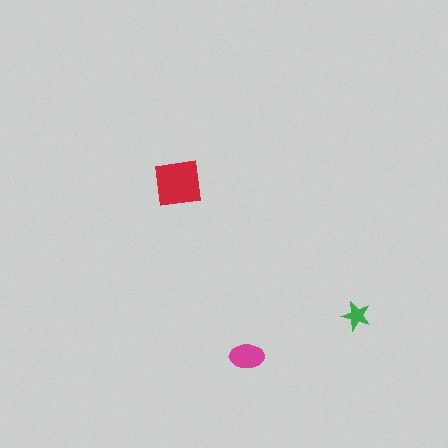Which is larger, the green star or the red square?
The red square.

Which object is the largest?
The red square.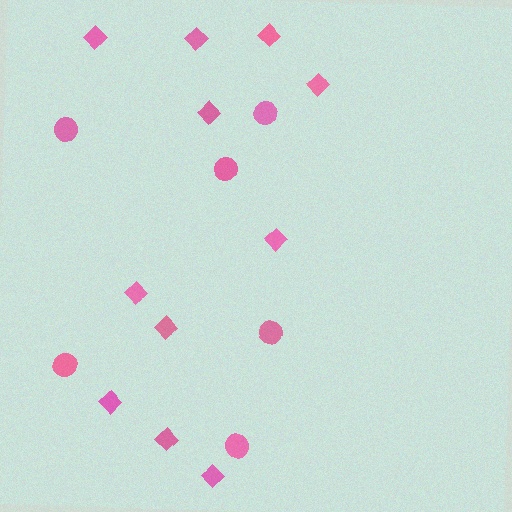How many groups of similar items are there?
There are 2 groups: one group of circles (6) and one group of diamonds (11).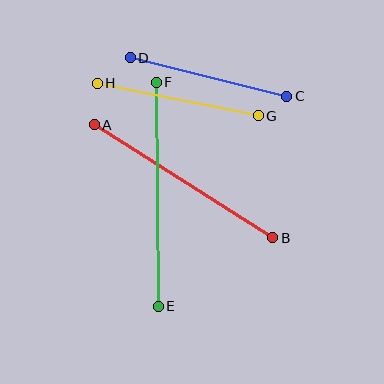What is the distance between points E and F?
The distance is approximately 224 pixels.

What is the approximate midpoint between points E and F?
The midpoint is at approximately (157, 194) pixels.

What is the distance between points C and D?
The distance is approximately 161 pixels.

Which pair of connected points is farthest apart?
Points E and F are farthest apart.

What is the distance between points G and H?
The distance is approximately 165 pixels.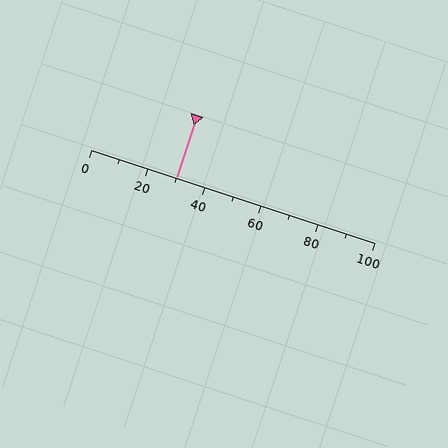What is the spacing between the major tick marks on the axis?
The major ticks are spaced 20 apart.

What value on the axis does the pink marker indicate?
The marker indicates approximately 30.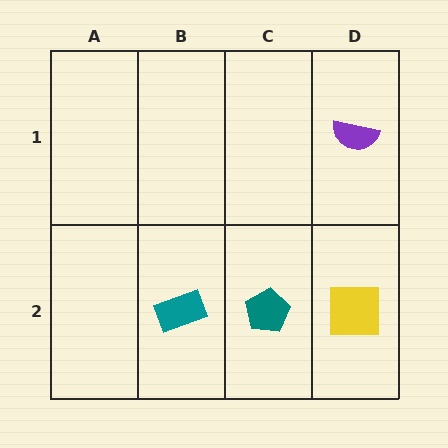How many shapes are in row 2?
3 shapes.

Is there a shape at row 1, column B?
No, that cell is empty.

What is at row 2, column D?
A yellow square.